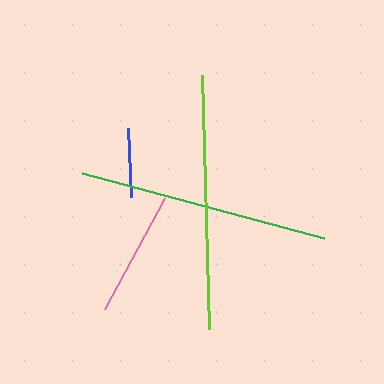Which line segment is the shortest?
The blue line is the shortest at approximately 68 pixels.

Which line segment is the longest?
The lime line is the longest at approximately 255 pixels.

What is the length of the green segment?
The green segment is approximately 251 pixels long.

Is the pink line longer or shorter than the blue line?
The pink line is longer than the blue line.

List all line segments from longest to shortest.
From longest to shortest: lime, green, pink, blue.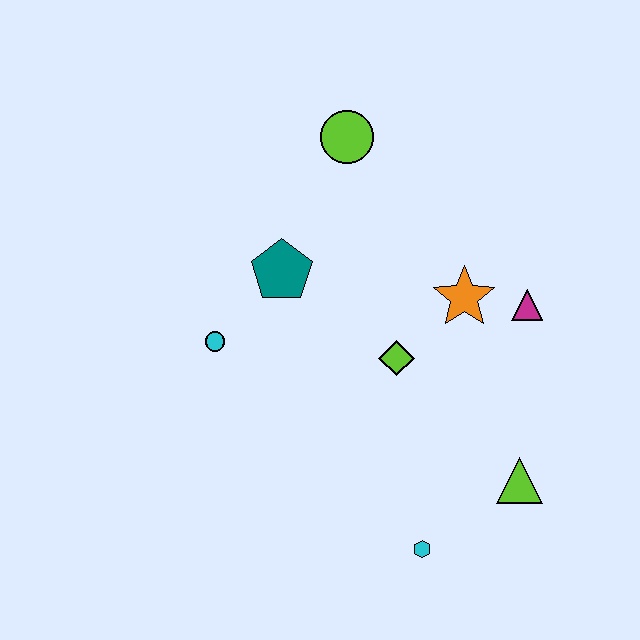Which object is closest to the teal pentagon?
The cyan circle is closest to the teal pentagon.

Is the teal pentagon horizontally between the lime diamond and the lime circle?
No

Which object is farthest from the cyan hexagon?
The lime circle is farthest from the cyan hexagon.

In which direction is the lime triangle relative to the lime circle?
The lime triangle is below the lime circle.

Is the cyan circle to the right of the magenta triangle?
No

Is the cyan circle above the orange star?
No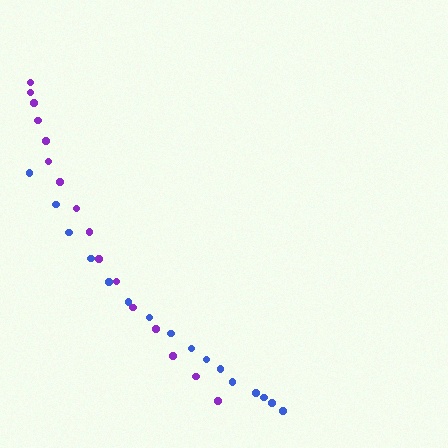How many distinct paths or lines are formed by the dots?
There are 2 distinct paths.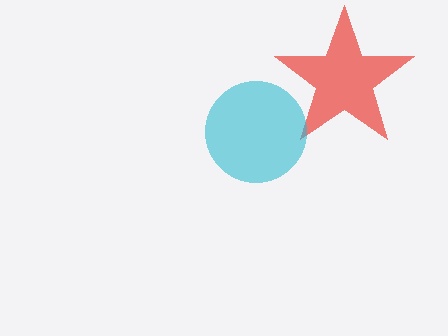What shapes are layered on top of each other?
The layered shapes are: a red star, a cyan circle.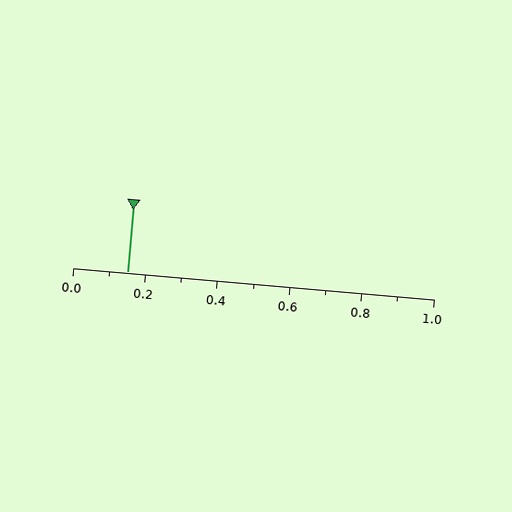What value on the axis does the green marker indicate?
The marker indicates approximately 0.15.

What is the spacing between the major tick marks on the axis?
The major ticks are spaced 0.2 apart.